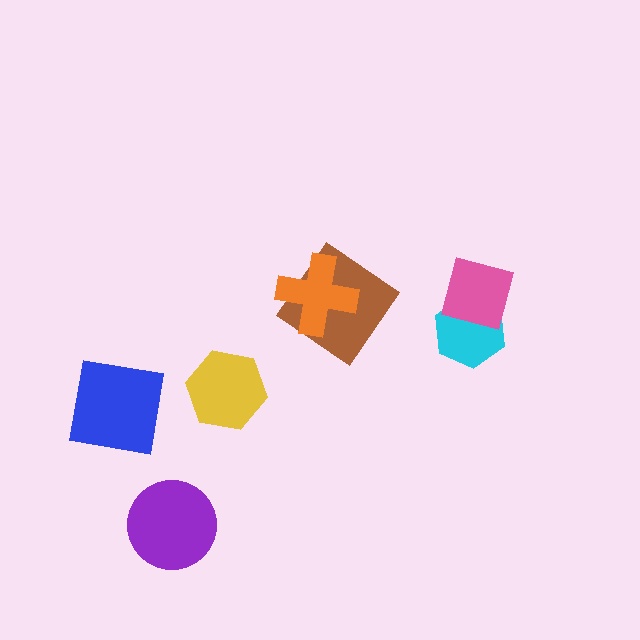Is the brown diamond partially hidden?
Yes, it is partially covered by another shape.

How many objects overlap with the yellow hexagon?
0 objects overlap with the yellow hexagon.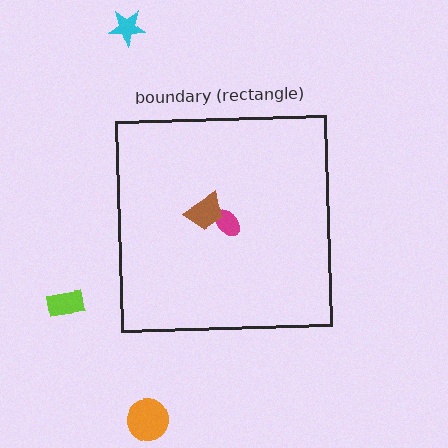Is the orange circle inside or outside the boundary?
Outside.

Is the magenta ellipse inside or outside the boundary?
Inside.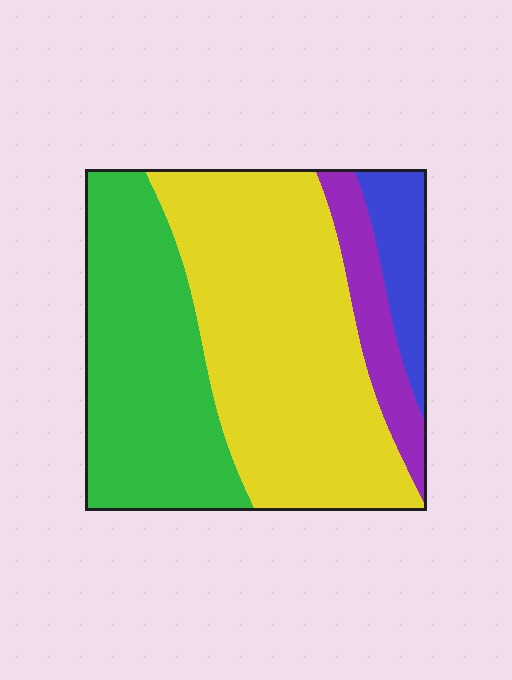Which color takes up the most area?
Yellow, at roughly 50%.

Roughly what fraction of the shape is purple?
Purple takes up about one tenth (1/10) of the shape.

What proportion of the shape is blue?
Blue covers around 10% of the shape.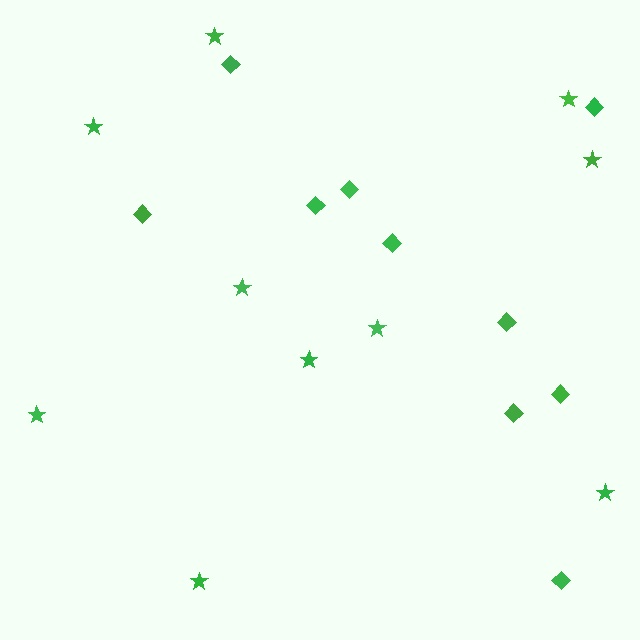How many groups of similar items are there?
There are 2 groups: one group of diamonds (10) and one group of stars (10).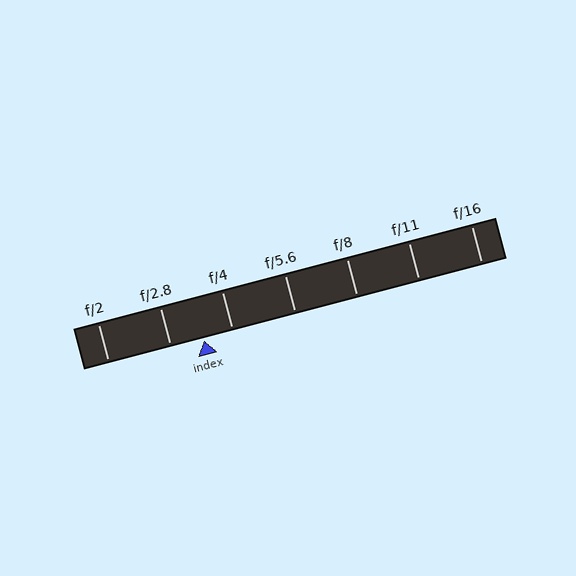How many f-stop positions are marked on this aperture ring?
There are 7 f-stop positions marked.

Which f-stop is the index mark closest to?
The index mark is closest to f/4.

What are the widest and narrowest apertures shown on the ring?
The widest aperture shown is f/2 and the narrowest is f/16.